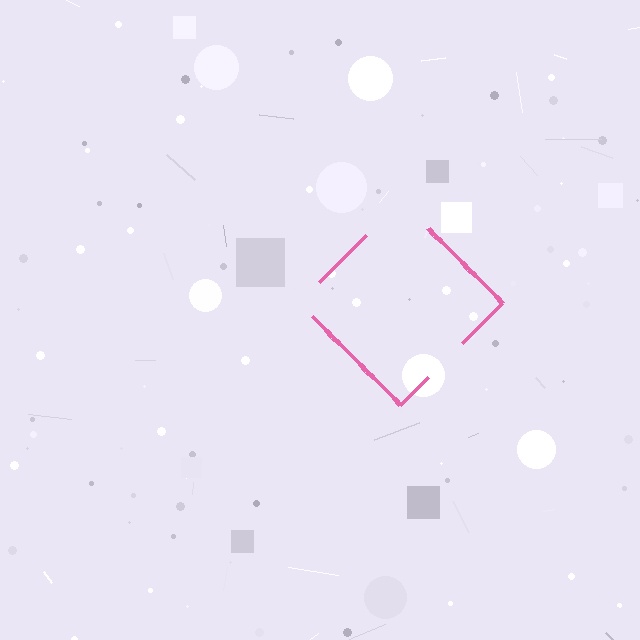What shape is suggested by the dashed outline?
The dashed outline suggests a diamond.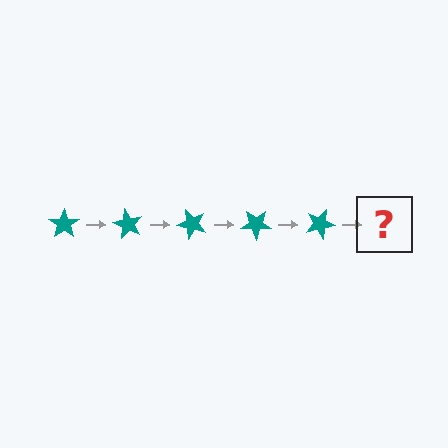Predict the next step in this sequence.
The next step is a teal star rotated 300 degrees.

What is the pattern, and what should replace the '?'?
The pattern is that the star rotates 60 degrees each step. The '?' should be a teal star rotated 300 degrees.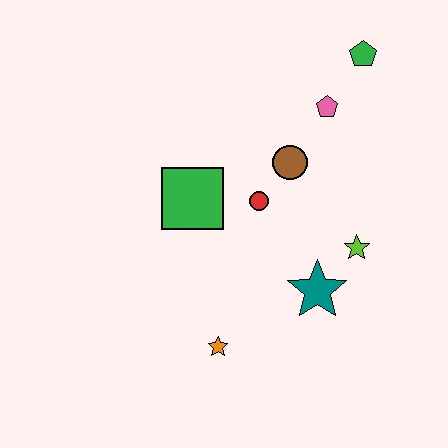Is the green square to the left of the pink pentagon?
Yes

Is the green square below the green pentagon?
Yes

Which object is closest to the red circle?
The brown circle is closest to the red circle.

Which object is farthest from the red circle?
The green pentagon is farthest from the red circle.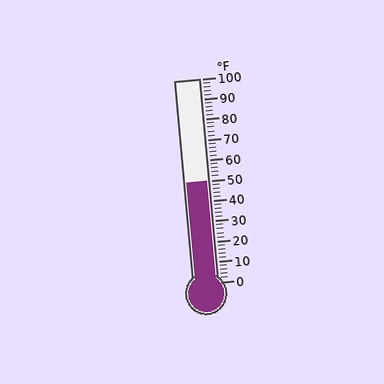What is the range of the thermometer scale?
The thermometer scale ranges from 0°F to 100°F.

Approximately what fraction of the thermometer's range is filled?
The thermometer is filled to approximately 50% of its range.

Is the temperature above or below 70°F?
The temperature is below 70°F.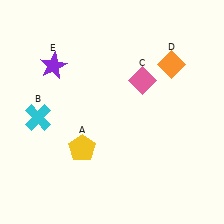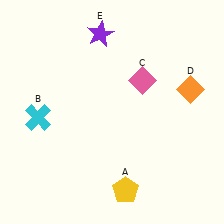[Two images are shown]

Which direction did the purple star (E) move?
The purple star (E) moved right.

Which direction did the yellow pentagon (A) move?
The yellow pentagon (A) moved right.